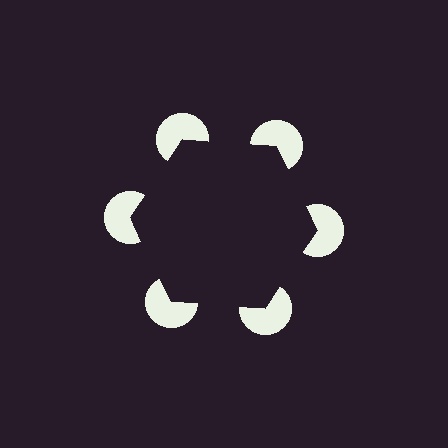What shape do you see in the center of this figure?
An illusory hexagon — its edges are inferred from the aligned wedge cuts in the pac-man discs, not physically drawn.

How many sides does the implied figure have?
6 sides.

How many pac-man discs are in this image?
There are 6 — one at each vertex of the illusory hexagon.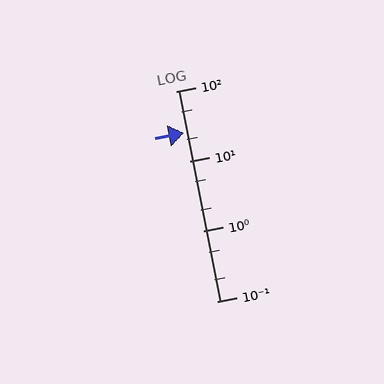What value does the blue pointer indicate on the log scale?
The pointer indicates approximately 25.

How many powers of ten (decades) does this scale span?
The scale spans 3 decades, from 0.1 to 100.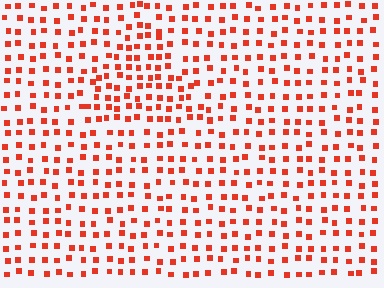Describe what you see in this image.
The image contains small red elements arranged at two different densities. A triangle-shaped region is visible where the elements are more densely packed than the surrounding area.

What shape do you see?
I see a triangle.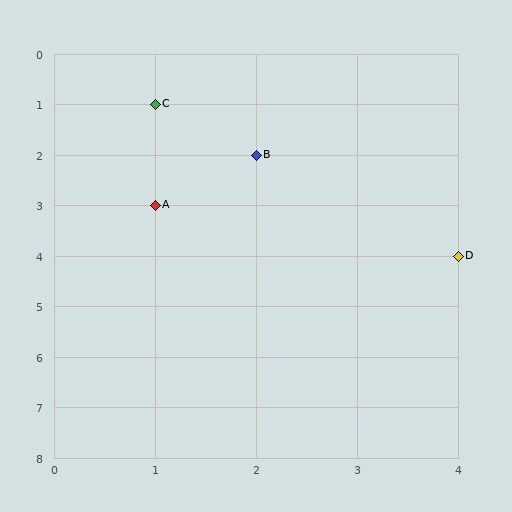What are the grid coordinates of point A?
Point A is at grid coordinates (1, 3).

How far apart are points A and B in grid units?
Points A and B are 1 column and 1 row apart (about 1.4 grid units diagonally).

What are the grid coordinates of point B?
Point B is at grid coordinates (2, 2).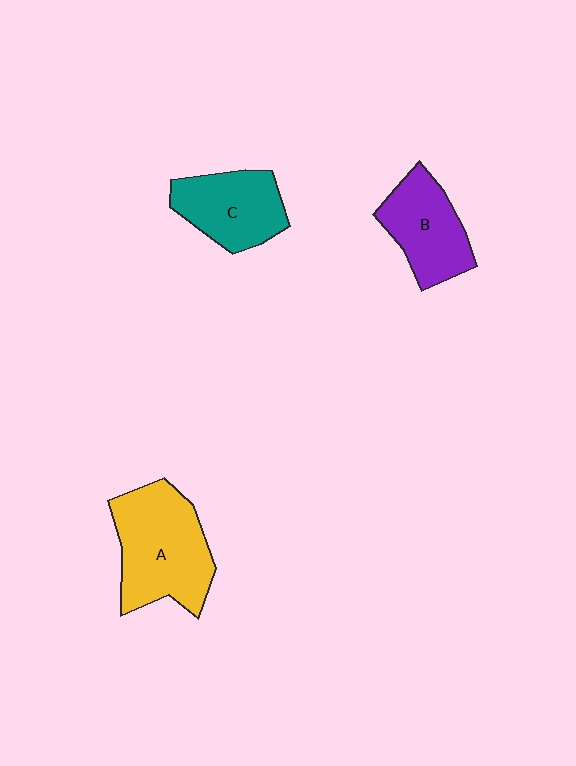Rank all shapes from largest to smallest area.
From largest to smallest: A (yellow), C (teal), B (purple).